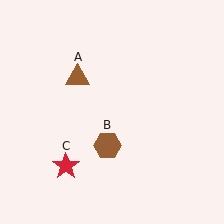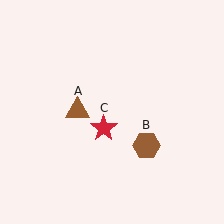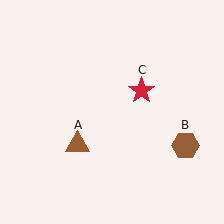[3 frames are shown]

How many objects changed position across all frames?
3 objects changed position: brown triangle (object A), brown hexagon (object B), red star (object C).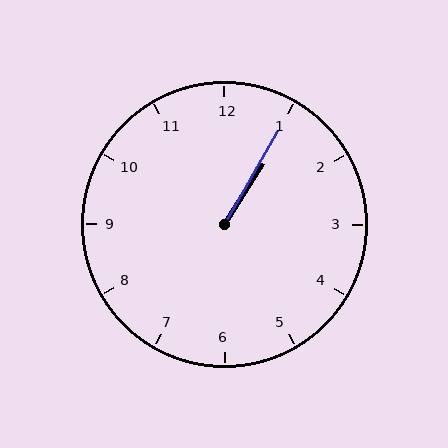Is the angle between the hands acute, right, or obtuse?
It is acute.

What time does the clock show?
1:05.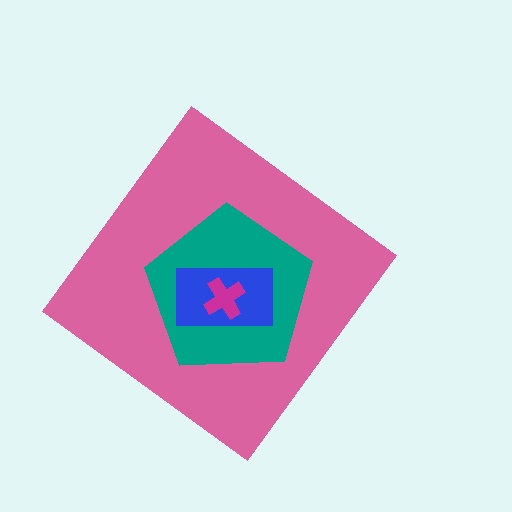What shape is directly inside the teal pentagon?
The blue rectangle.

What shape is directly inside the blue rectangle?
The magenta cross.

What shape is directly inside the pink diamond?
The teal pentagon.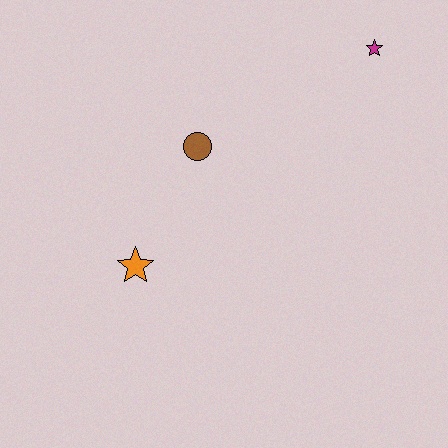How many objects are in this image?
There are 3 objects.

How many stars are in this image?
There are 2 stars.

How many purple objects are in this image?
There are no purple objects.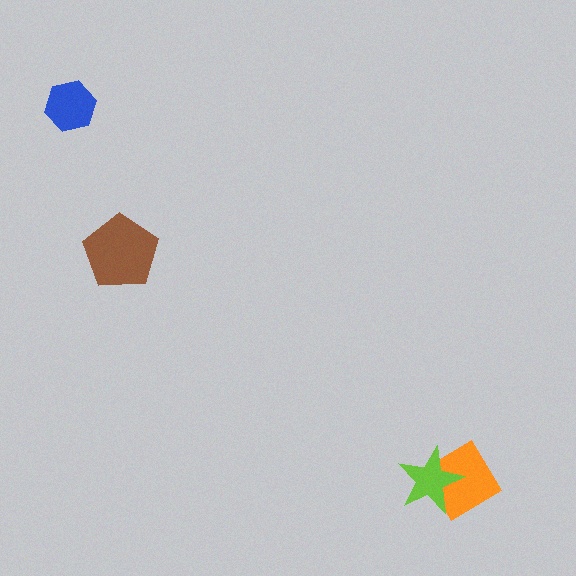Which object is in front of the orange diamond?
The lime star is in front of the orange diamond.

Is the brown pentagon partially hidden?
No, no other shape covers it.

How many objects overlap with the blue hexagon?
0 objects overlap with the blue hexagon.